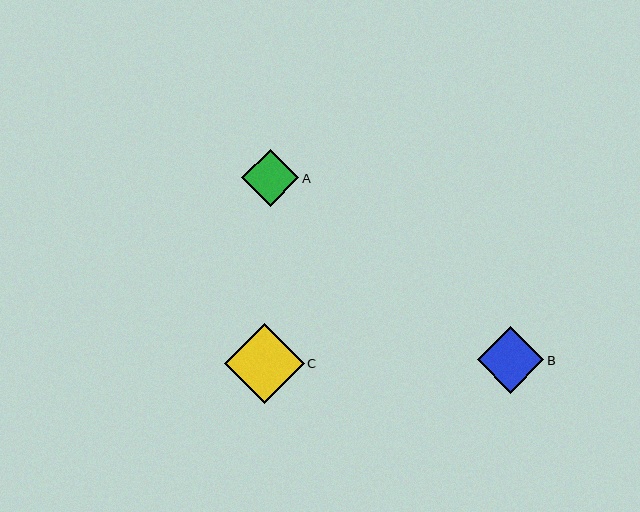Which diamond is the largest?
Diamond C is the largest with a size of approximately 80 pixels.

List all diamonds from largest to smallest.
From largest to smallest: C, B, A.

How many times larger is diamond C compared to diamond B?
Diamond C is approximately 1.2 times the size of diamond B.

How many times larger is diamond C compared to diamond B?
Diamond C is approximately 1.2 times the size of diamond B.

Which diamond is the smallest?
Diamond A is the smallest with a size of approximately 57 pixels.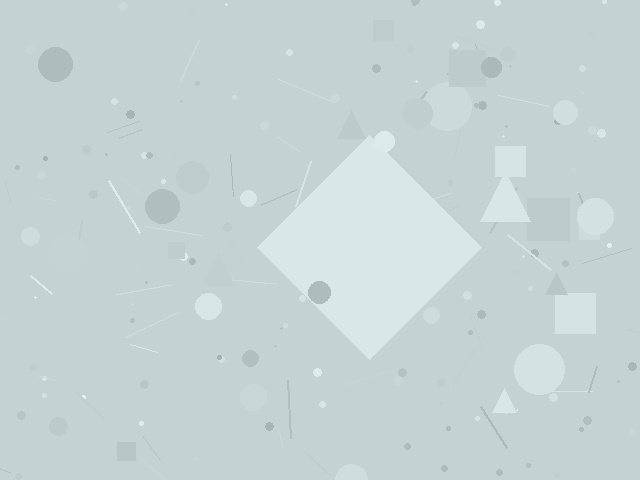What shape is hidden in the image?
A diamond is hidden in the image.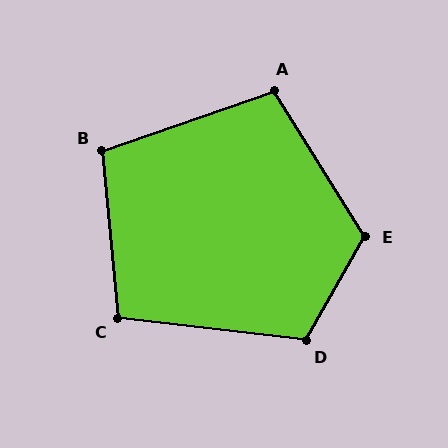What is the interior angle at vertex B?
Approximately 104 degrees (obtuse).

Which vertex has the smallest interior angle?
C, at approximately 102 degrees.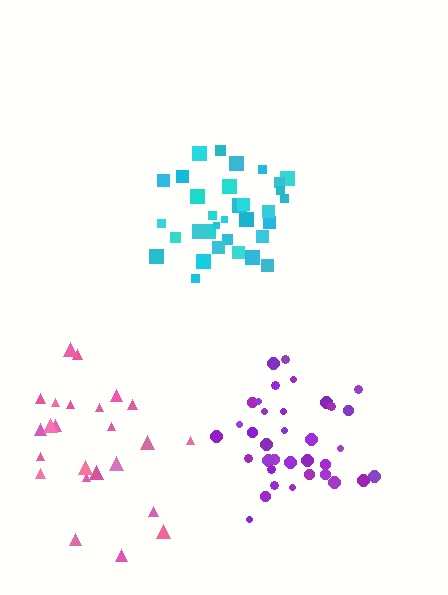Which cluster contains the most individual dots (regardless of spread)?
Purple (35).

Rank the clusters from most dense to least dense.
cyan, purple, pink.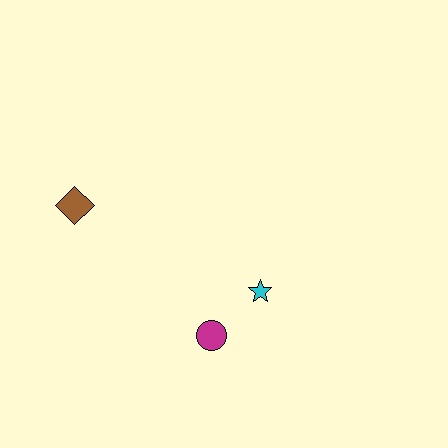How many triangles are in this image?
There are no triangles.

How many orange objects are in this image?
There are no orange objects.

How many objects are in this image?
There are 3 objects.